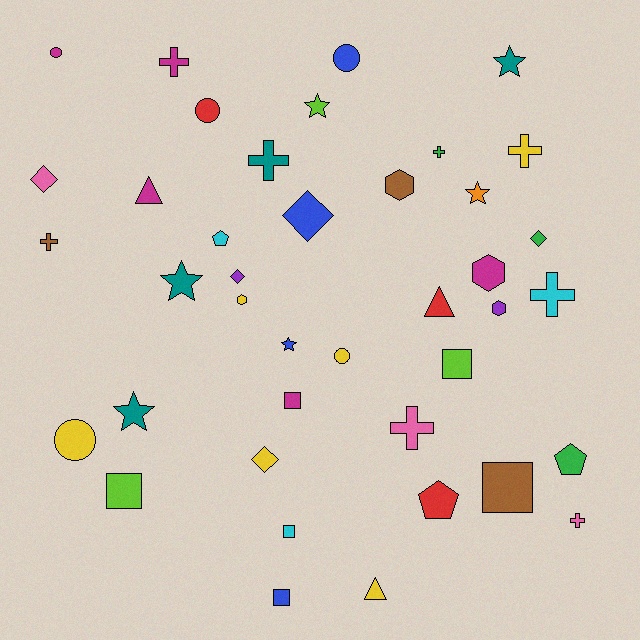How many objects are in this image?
There are 40 objects.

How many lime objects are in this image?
There are 3 lime objects.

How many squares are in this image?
There are 6 squares.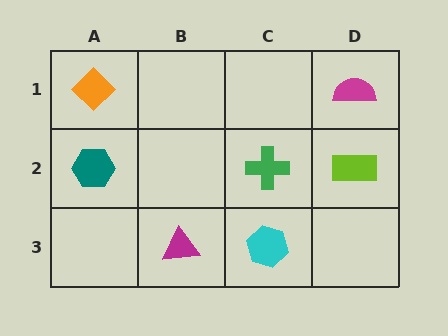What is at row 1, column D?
A magenta semicircle.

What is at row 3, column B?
A magenta triangle.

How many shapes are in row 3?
2 shapes.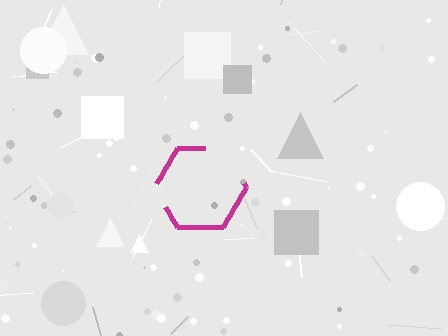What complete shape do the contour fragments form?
The contour fragments form a hexagon.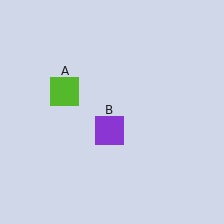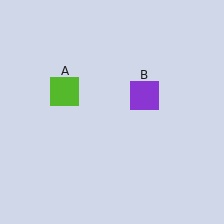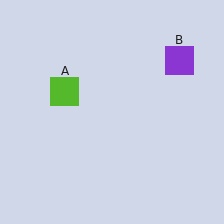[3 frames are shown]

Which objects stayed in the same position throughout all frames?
Lime square (object A) remained stationary.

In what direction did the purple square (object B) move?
The purple square (object B) moved up and to the right.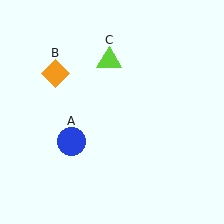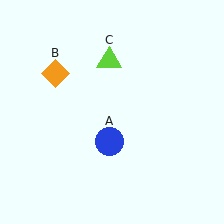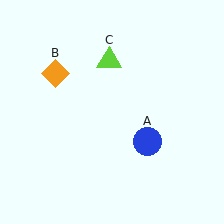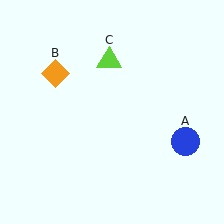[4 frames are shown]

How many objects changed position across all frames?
1 object changed position: blue circle (object A).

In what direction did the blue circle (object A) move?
The blue circle (object A) moved right.